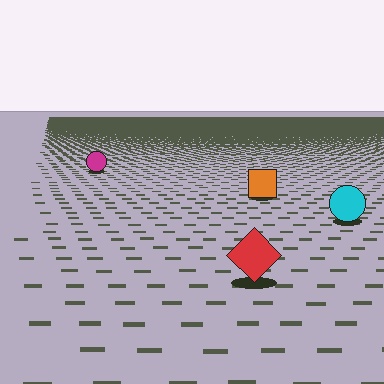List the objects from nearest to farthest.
From nearest to farthest: the red diamond, the cyan circle, the orange square, the magenta circle.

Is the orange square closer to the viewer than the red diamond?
No. The red diamond is closer — you can tell from the texture gradient: the ground texture is coarser near it.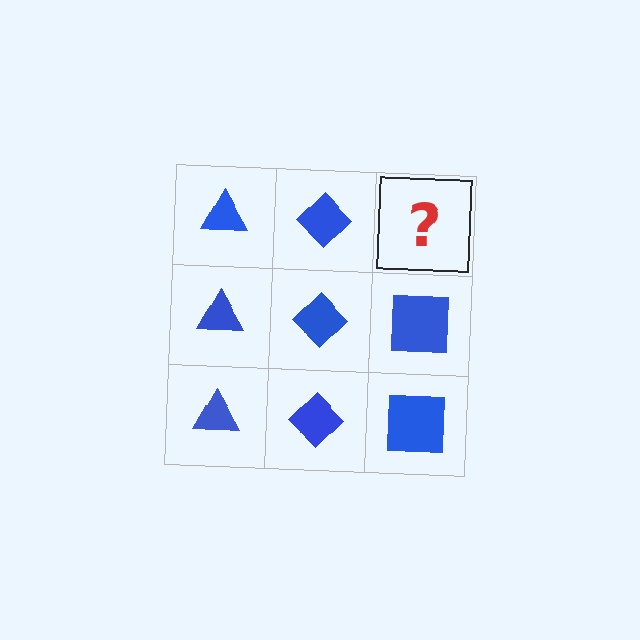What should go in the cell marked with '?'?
The missing cell should contain a blue square.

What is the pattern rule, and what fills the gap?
The rule is that each column has a consistent shape. The gap should be filled with a blue square.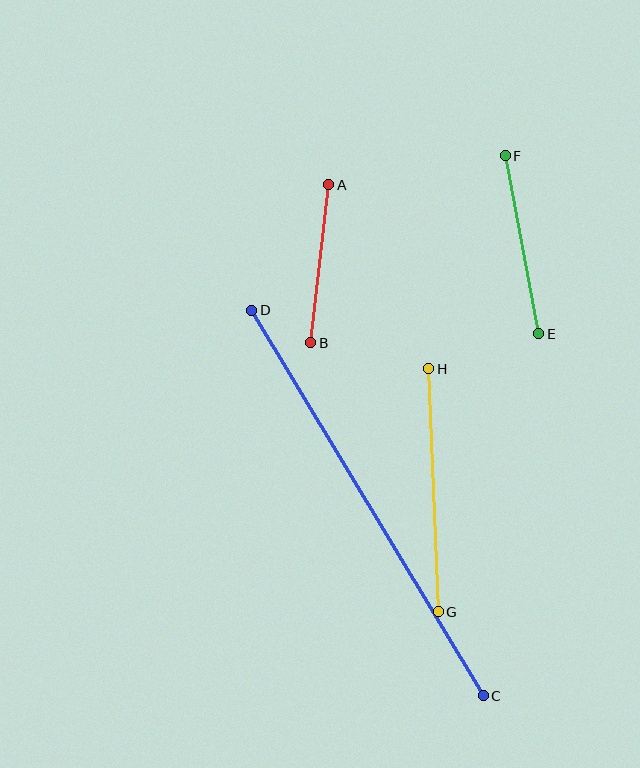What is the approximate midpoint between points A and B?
The midpoint is at approximately (320, 264) pixels.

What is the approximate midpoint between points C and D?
The midpoint is at approximately (367, 503) pixels.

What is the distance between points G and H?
The distance is approximately 243 pixels.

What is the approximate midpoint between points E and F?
The midpoint is at approximately (522, 245) pixels.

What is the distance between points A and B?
The distance is approximately 159 pixels.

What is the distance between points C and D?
The distance is approximately 450 pixels.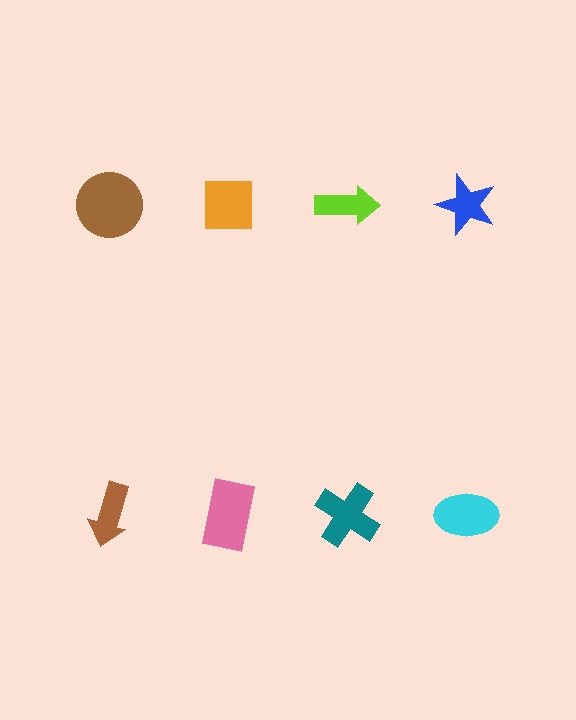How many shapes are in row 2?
4 shapes.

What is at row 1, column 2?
An orange square.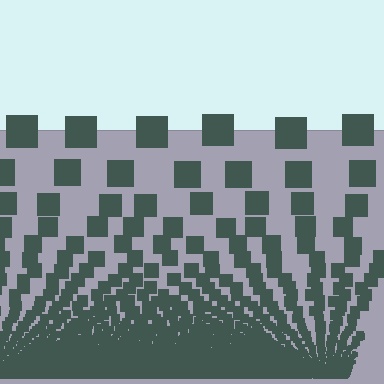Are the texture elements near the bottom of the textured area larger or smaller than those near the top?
Smaller. The gradient is inverted — elements near the bottom are smaller and denser.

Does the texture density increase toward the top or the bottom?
Density increases toward the bottom.